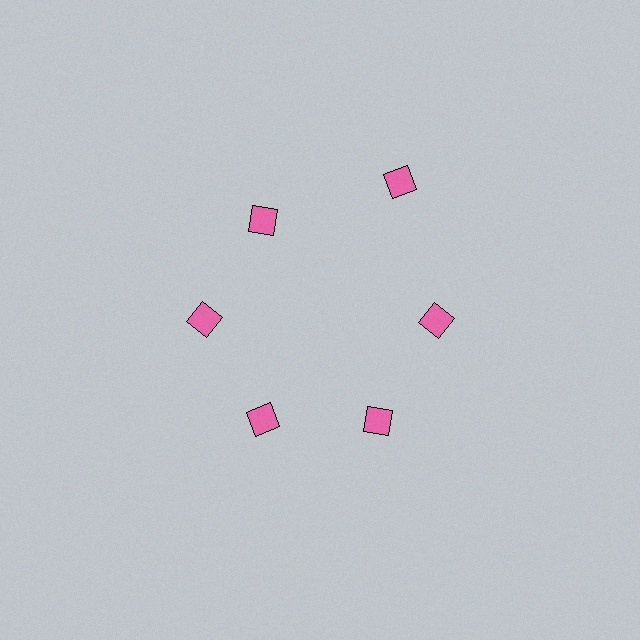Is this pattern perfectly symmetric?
No. The 6 pink diamonds are arranged in a ring, but one element near the 1 o'clock position is pushed outward from the center, breaking the 6-fold rotational symmetry.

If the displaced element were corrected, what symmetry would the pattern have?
It would have 6-fold rotational symmetry — the pattern would map onto itself every 60 degrees.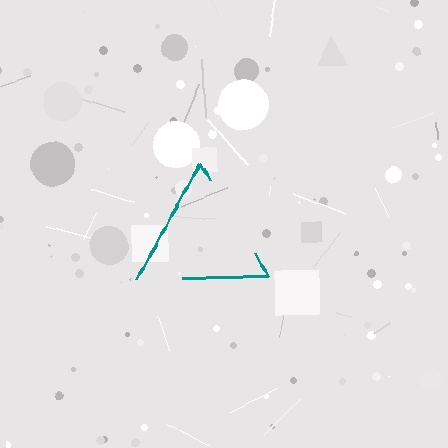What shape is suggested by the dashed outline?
The dashed outline suggests a triangle.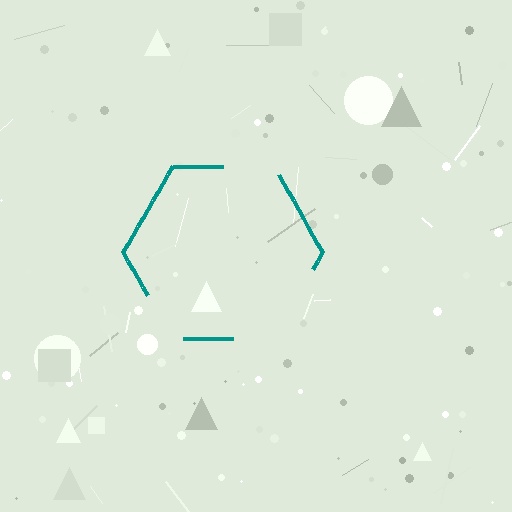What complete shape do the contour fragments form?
The contour fragments form a hexagon.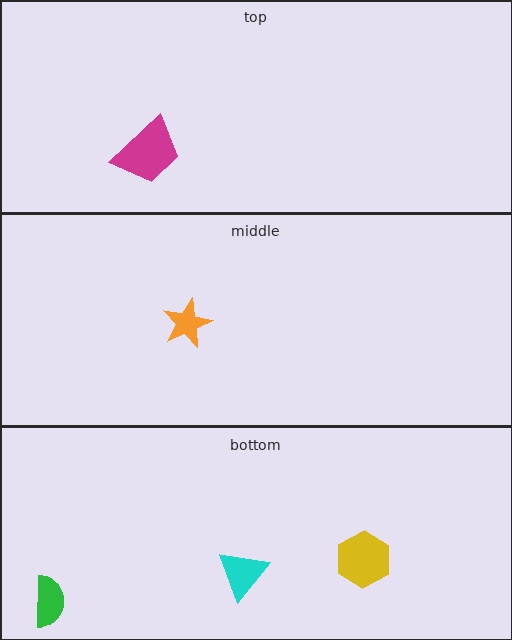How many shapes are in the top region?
1.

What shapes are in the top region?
The magenta trapezoid.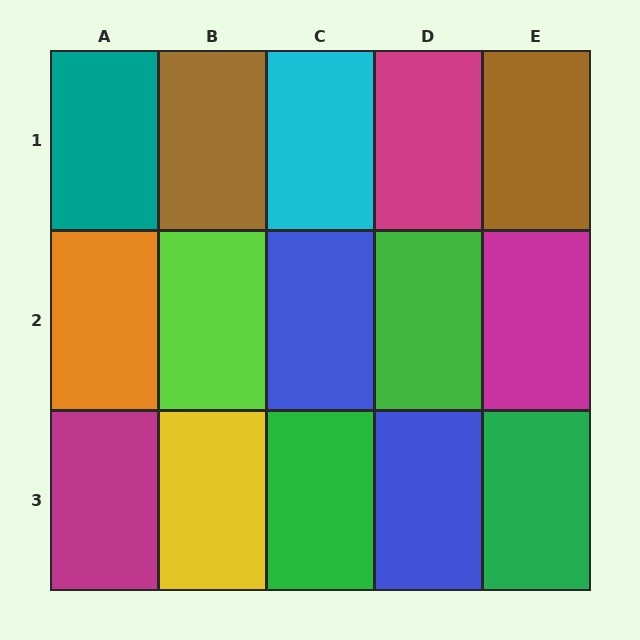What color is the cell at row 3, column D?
Blue.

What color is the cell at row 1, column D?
Magenta.